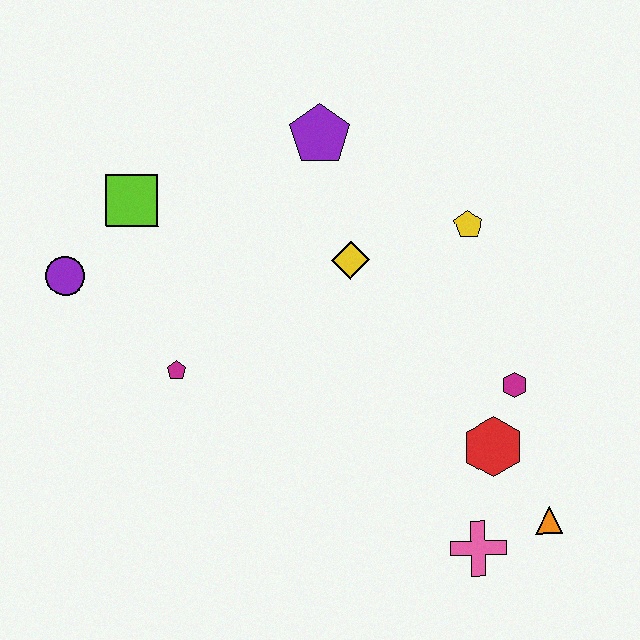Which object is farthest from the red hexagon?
The purple circle is farthest from the red hexagon.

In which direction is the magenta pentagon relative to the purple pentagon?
The magenta pentagon is below the purple pentagon.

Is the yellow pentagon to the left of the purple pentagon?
No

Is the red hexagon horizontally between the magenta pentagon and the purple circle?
No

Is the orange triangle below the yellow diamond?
Yes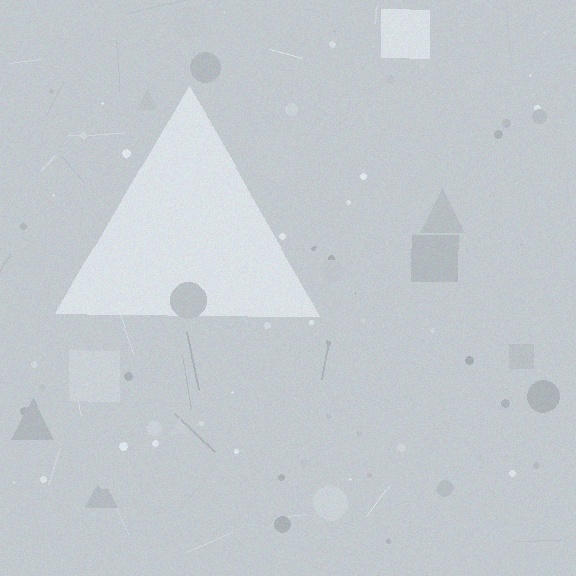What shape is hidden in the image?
A triangle is hidden in the image.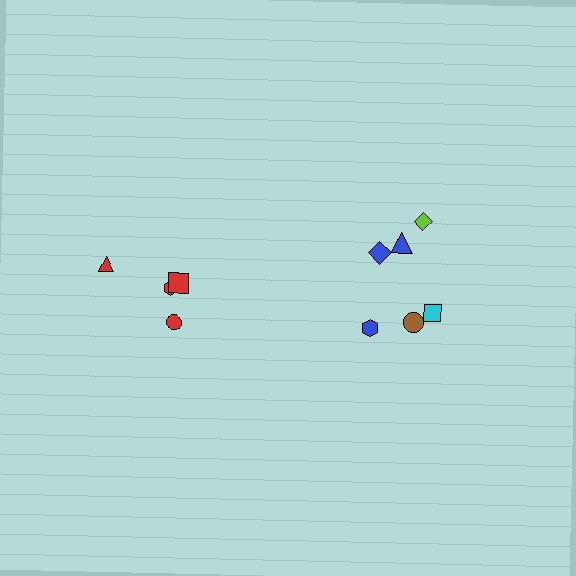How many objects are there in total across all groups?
There are 10 objects.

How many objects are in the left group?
There are 4 objects.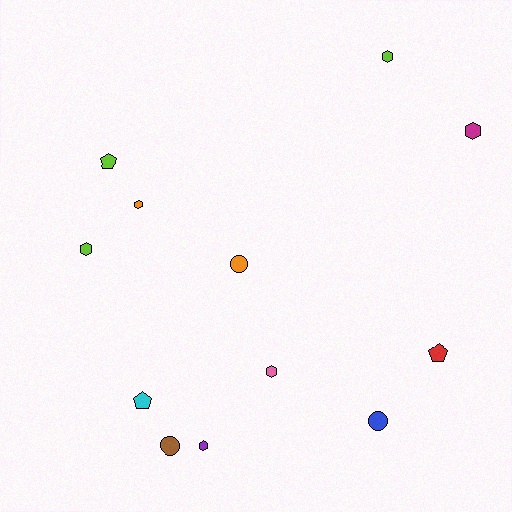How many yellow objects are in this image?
There are no yellow objects.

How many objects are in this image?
There are 12 objects.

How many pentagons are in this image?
There are 3 pentagons.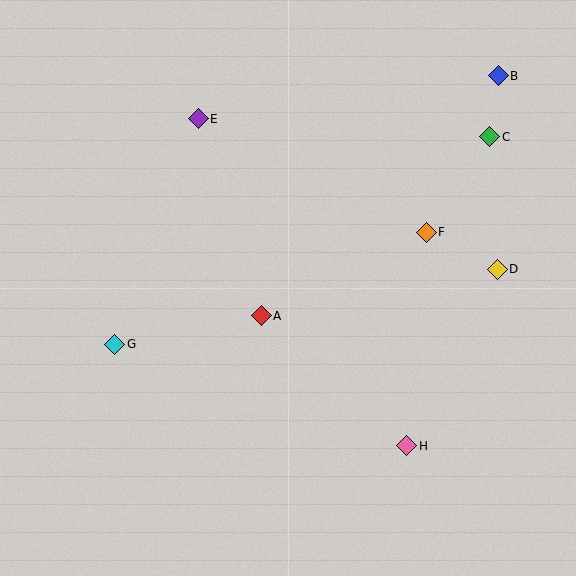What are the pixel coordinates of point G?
Point G is at (115, 344).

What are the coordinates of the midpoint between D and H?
The midpoint between D and H is at (452, 357).